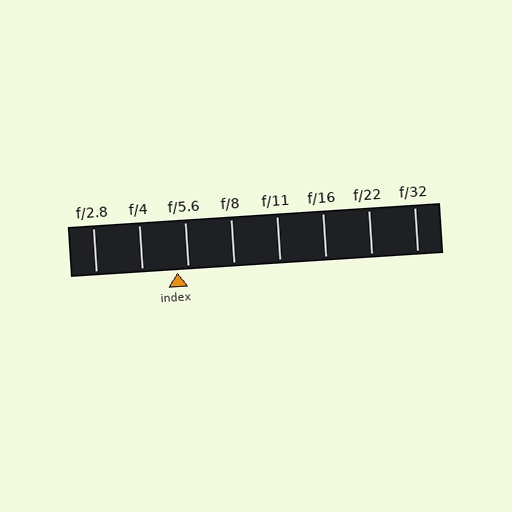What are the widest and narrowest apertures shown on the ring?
The widest aperture shown is f/2.8 and the narrowest is f/32.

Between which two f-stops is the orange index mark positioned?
The index mark is between f/4 and f/5.6.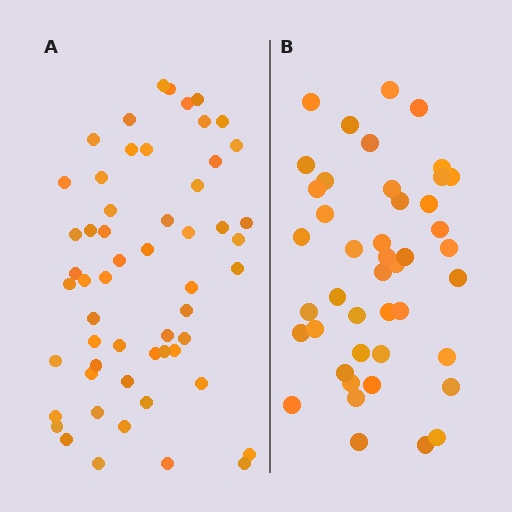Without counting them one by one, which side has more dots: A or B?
Region A (the left region) has more dots.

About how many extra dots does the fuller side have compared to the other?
Region A has roughly 12 or so more dots than region B.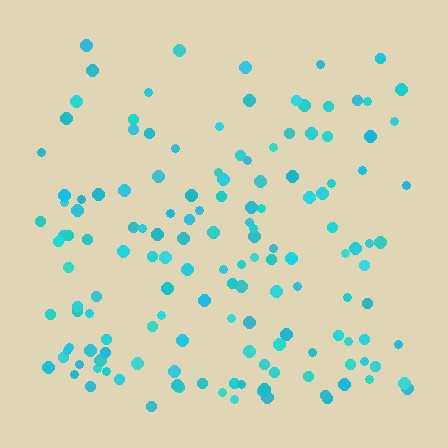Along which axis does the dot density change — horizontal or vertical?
Vertical.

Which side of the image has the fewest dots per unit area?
The top.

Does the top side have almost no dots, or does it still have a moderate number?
Still a moderate number, just noticeably fewer than the bottom.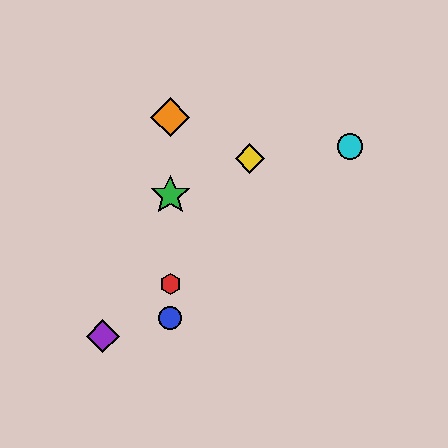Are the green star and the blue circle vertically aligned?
Yes, both are at x≈170.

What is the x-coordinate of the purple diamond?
The purple diamond is at x≈103.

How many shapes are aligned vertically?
4 shapes (the red hexagon, the blue circle, the green star, the orange diamond) are aligned vertically.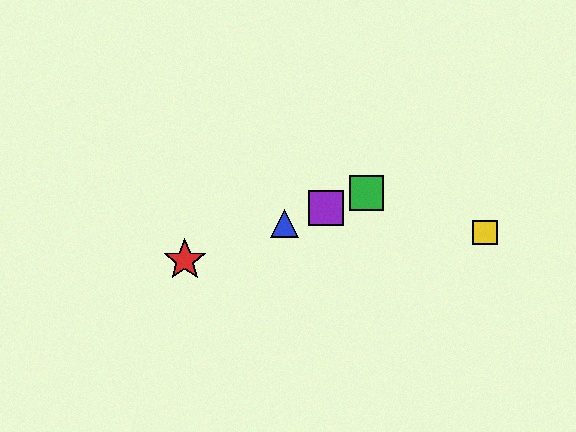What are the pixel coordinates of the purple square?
The purple square is at (326, 208).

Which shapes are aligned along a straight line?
The red star, the blue triangle, the green square, the purple square are aligned along a straight line.